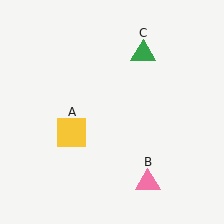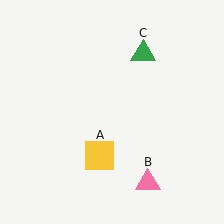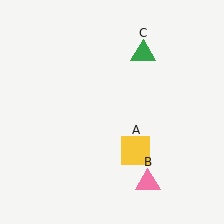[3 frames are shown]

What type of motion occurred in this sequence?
The yellow square (object A) rotated counterclockwise around the center of the scene.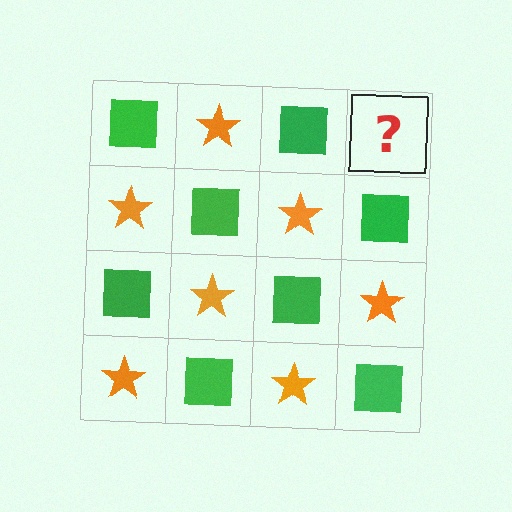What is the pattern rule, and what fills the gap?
The rule is that it alternates green square and orange star in a checkerboard pattern. The gap should be filled with an orange star.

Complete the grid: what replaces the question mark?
The question mark should be replaced with an orange star.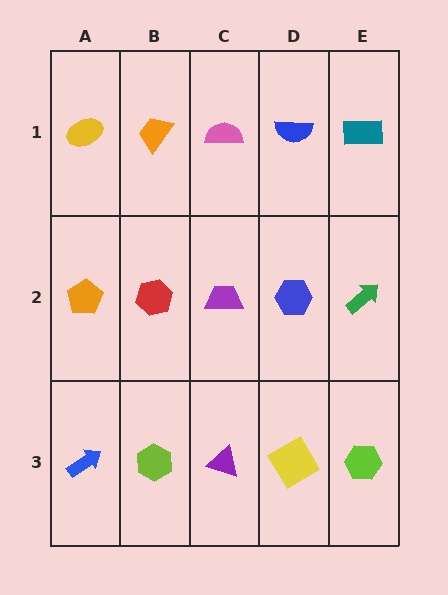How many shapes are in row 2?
5 shapes.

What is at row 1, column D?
A blue semicircle.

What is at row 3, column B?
A lime hexagon.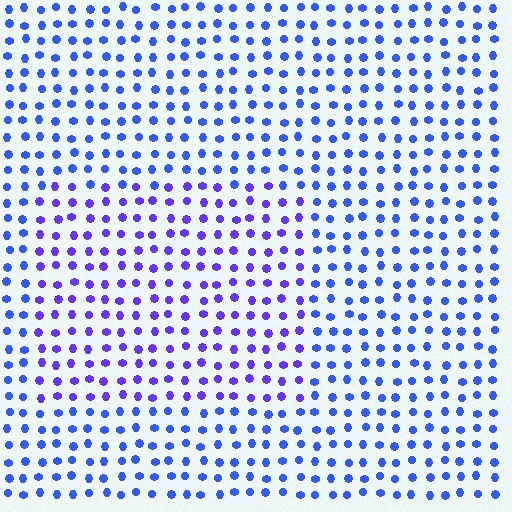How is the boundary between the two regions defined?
The boundary is defined purely by a slight shift in hue (about 28 degrees). Spacing, size, and orientation are identical on both sides.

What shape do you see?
I see a rectangle.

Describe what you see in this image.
The image is filled with small blue elements in a uniform arrangement. A rectangle-shaped region is visible where the elements are tinted to a slightly different hue, forming a subtle color boundary.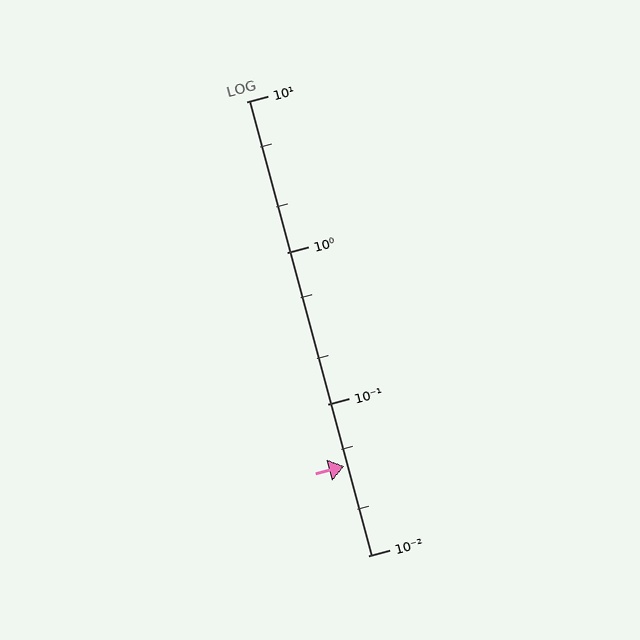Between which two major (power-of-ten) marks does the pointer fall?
The pointer is between 0.01 and 0.1.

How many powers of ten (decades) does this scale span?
The scale spans 3 decades, from 0.01 to 10.